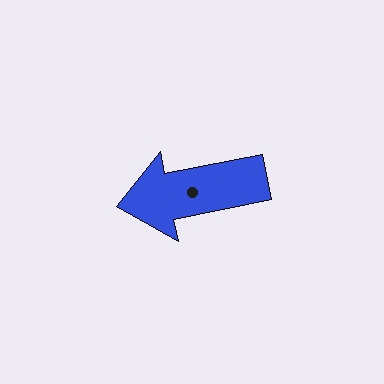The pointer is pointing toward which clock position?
Roughly 9 o'clock.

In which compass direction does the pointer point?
West.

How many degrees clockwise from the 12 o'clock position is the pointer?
Approximately 259 degrees.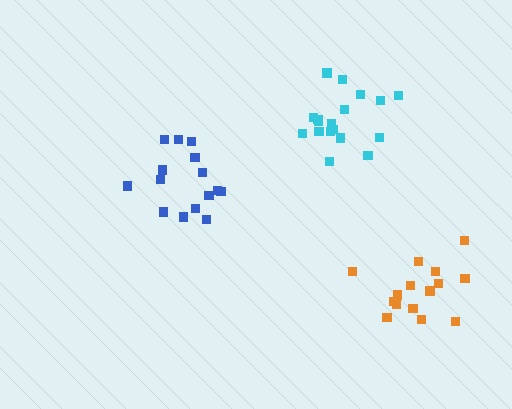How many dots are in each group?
Group 1: 15 dots, Group 2: 15 dots, Group 3: 18 dots (48 total).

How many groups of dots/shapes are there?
There are 3 groups.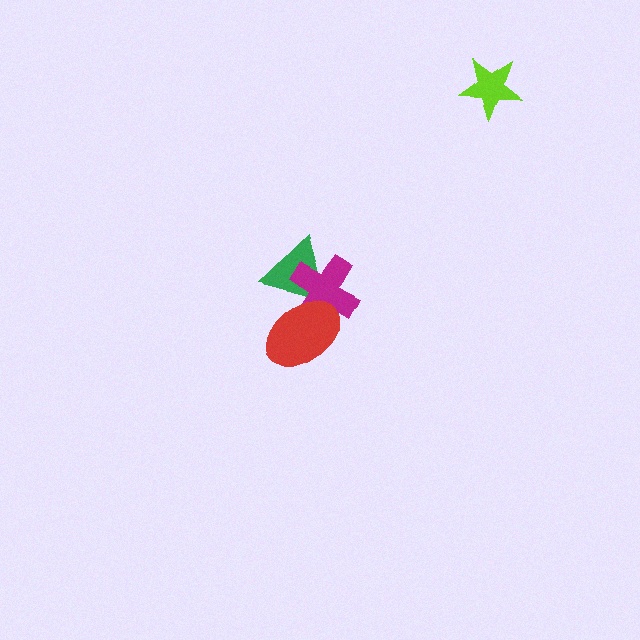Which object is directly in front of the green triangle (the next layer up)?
The magenta cross is directly in front of the green triangle.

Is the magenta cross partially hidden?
Yes, it is partially covered by another shape.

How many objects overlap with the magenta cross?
2 objects overlap with the magenta cross.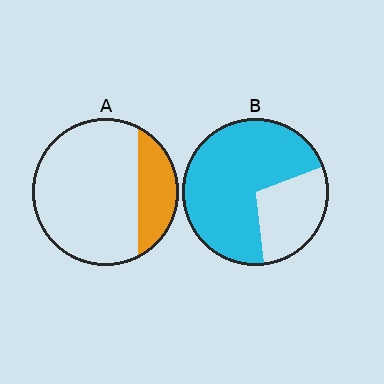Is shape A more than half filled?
No.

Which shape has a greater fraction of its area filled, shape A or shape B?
Shape B.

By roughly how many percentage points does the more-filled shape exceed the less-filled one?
By roughly 50 percentage points (B over A).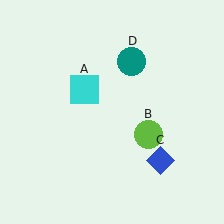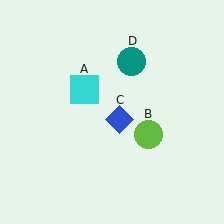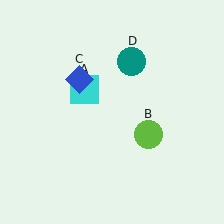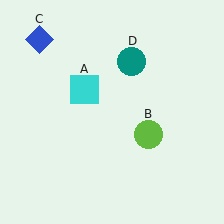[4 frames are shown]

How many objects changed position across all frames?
1 object changed position: blue diamond (object C).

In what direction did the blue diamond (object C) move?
The blue diamond (object C) moved up and to the left.